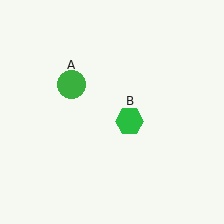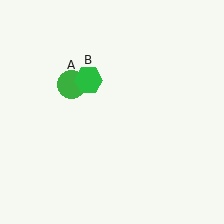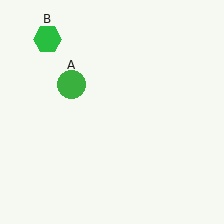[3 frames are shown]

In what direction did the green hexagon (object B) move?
The green hexagon (object B) moved up and to the left.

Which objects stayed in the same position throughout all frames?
Green circle (object A) remained stationary.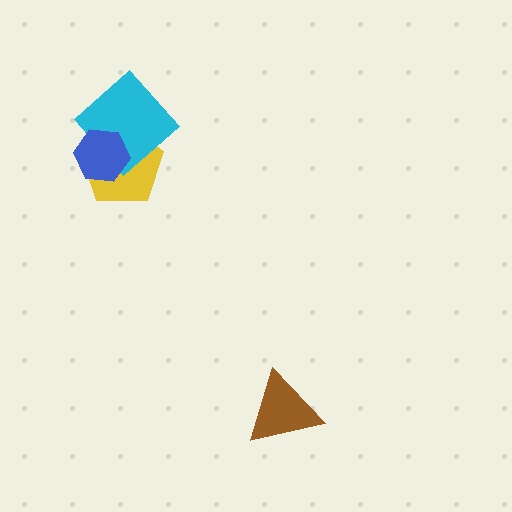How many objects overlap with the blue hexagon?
2 objects overlap with the blue hexagon.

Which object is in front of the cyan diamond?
The blue hexagon is in front of the cyan diamond.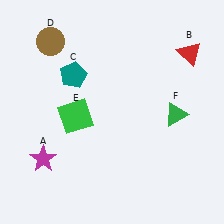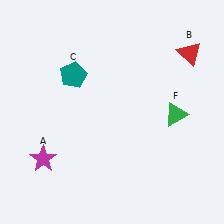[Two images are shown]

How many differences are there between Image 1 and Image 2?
There are 2 differences between the two images.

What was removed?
The green square (E), the brown circle (D) were removed in Image 2.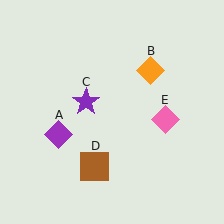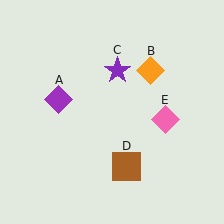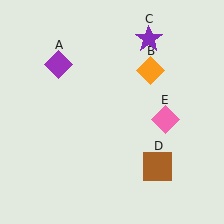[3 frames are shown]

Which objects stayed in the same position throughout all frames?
Orange diamond (object B) and pink diamond (object E) remained stationary.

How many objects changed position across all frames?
3 objects changed position: purple diamond (object A), purple star (object C), brown square (object D).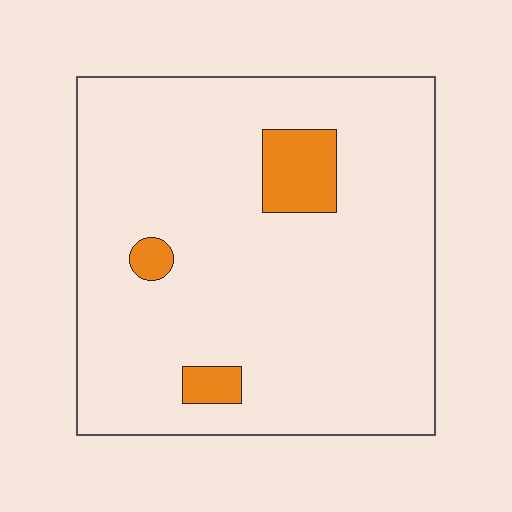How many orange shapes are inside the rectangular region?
3.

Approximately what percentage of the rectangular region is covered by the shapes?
Approximately 10%.